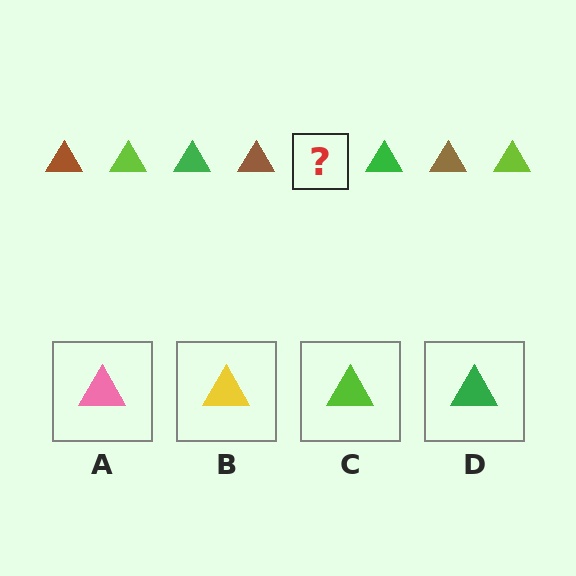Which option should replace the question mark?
Option C.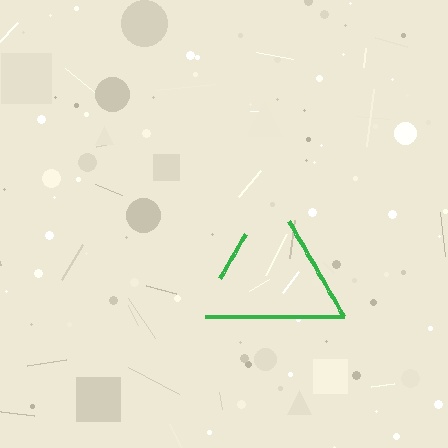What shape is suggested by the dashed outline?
The dashed outline suggests a triangle.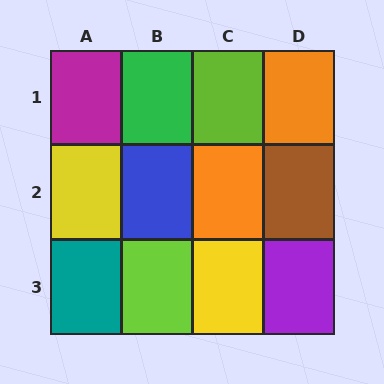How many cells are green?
1 cell is green.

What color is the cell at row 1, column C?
Lime.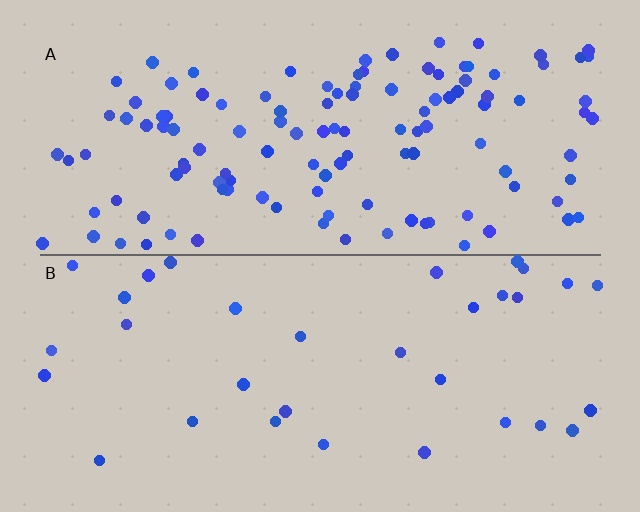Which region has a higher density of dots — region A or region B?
A (the top).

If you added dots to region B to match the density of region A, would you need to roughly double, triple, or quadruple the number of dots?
Approximately quadruple.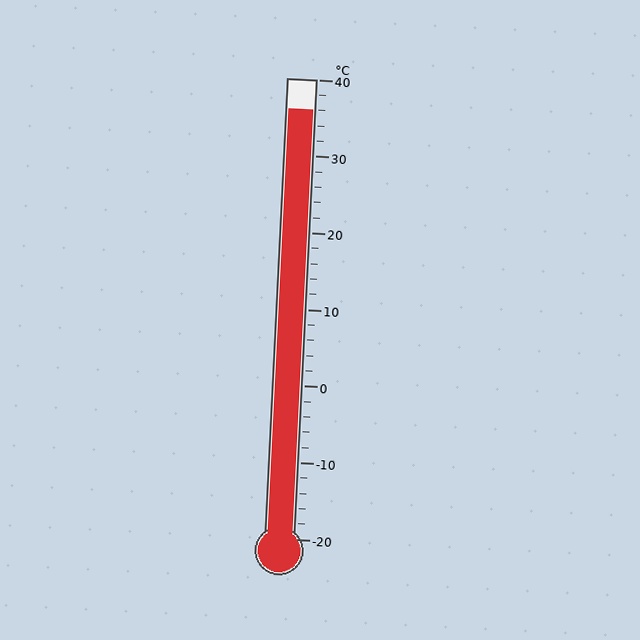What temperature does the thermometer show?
The thermometer shows approximately 36°C.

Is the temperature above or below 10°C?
The temperature is above 10°C.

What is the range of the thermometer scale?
The thermometer scale ranges from -20°C to 40°C.